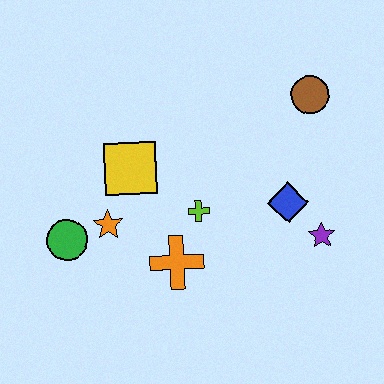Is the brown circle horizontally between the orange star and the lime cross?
No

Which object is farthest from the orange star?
The brown circle is farthest from the orange star.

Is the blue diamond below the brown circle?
Yes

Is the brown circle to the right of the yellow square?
Yes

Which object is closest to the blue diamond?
The purple star is closest to the blue diamond.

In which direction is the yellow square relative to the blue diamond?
The yellow square is to the left of the blue diamond.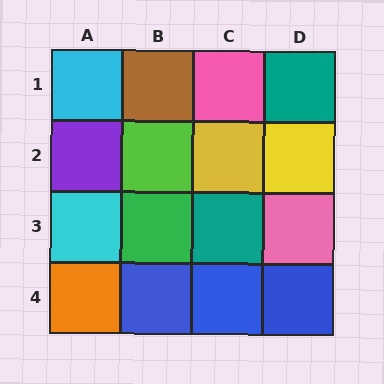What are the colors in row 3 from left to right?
Cyan, green, teal, pink.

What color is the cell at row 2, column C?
Yellow.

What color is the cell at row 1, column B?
Brown.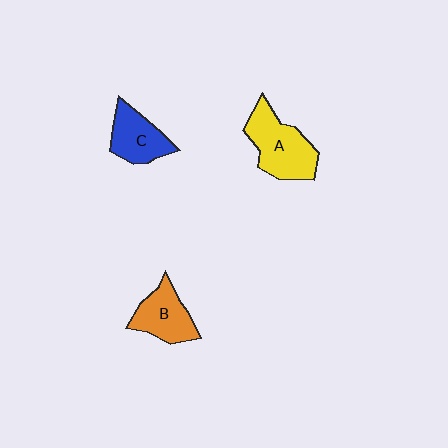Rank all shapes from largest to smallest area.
From largest to smallest: A (yellow), B (orange), C (blue).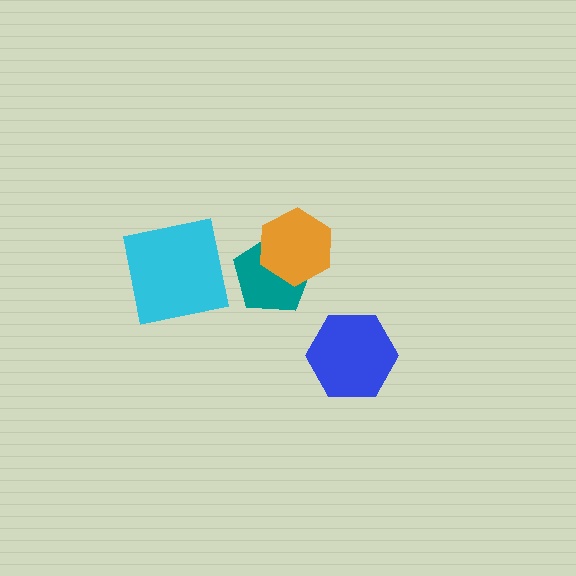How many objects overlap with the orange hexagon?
1 object overlaps with the orange hexagon.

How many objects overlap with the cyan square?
0 objects overlap with the cyan square.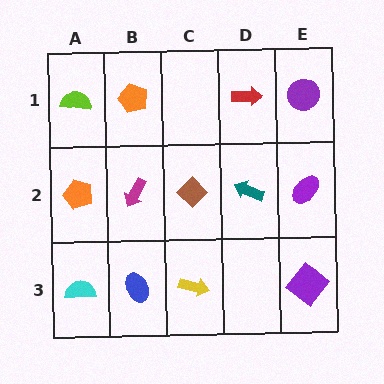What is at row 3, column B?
A blue ellipse.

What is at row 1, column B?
An orange pentagon.